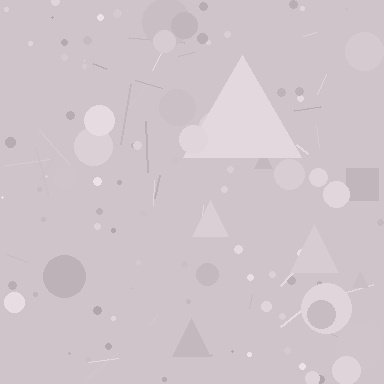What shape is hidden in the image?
A triangle is hidden in the image.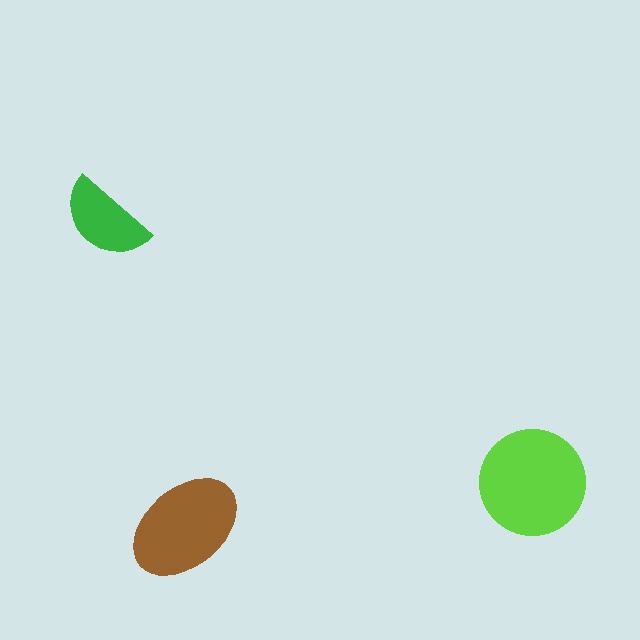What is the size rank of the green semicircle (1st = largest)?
3rd.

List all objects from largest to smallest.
The lime circle, the brown ellipse, the green semicircle.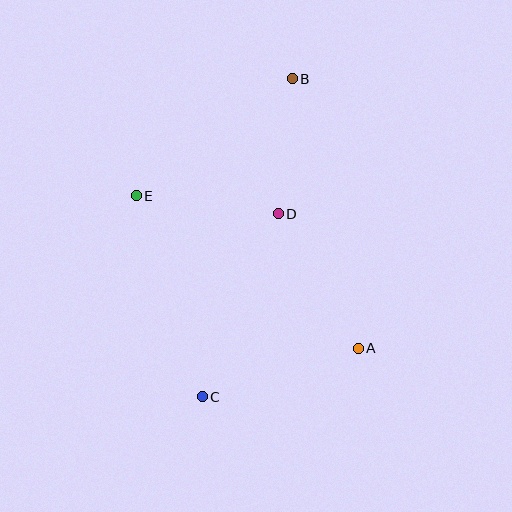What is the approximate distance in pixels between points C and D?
The distance between C and D is approximately 198 pixels.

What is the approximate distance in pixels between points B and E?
The distance between B and E is approximately 195 pixels.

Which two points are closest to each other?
Points B and D are closest to each other.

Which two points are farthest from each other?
Points B and C are farthest from each other.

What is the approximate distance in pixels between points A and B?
The distance between A and B is approximately 278 pixels.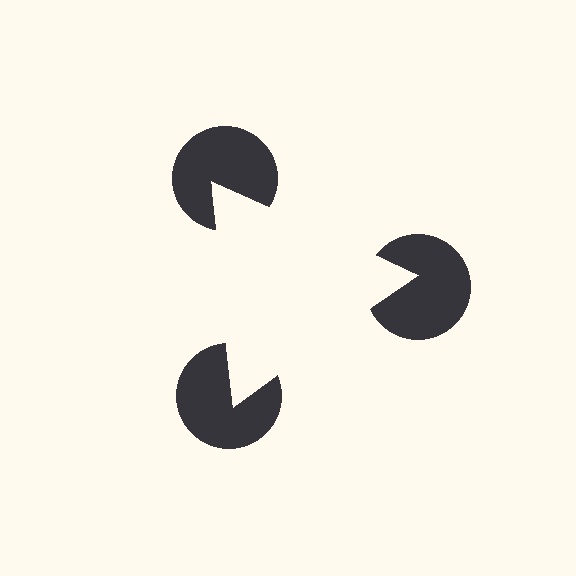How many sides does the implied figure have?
3 sides.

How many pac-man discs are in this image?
There are 3 — one at each vertex of the illusory triangle.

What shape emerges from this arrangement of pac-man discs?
An illusory triangle — its edges are inferred from the aligned wedge cuts in the pac-man discs, not physically drawn.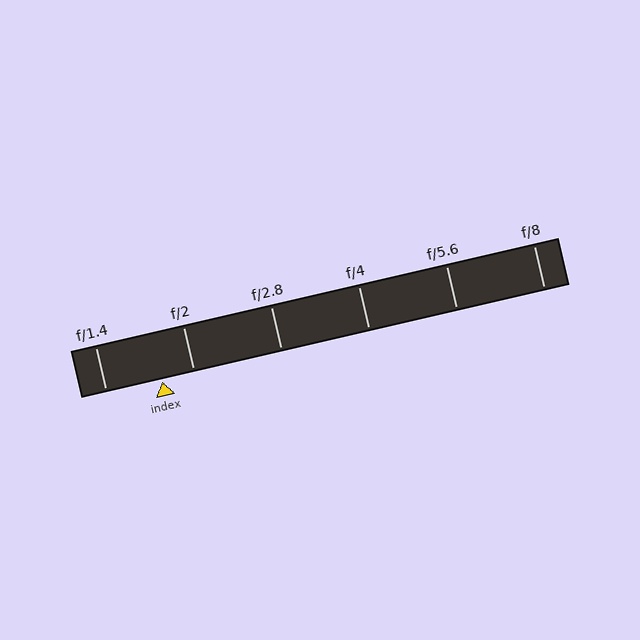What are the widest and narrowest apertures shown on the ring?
The widest aperture shown is f/1.4 and the narrowest is f/8.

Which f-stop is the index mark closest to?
The index mark is closest to f/2.